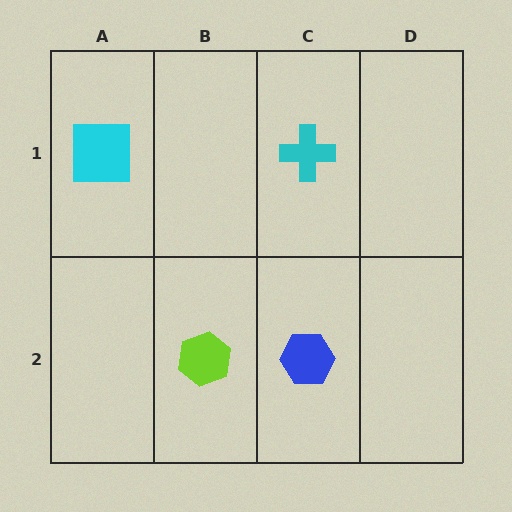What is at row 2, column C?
A blue hexagon.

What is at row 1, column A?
A cyan square.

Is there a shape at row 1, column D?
No, that cell is empty.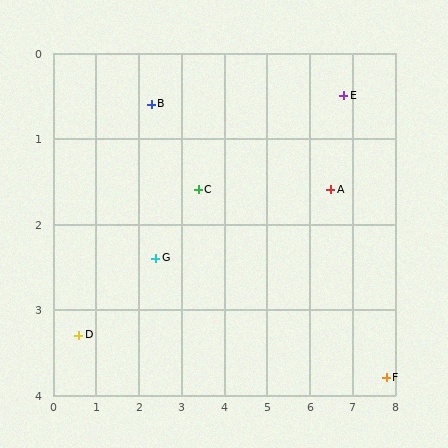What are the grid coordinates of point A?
Point A is at approximately (6.5, 1.6).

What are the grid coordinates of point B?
Point B is at approximately (2.3, 0.6).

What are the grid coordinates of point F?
Point F is at approximately (7.8, 3.8).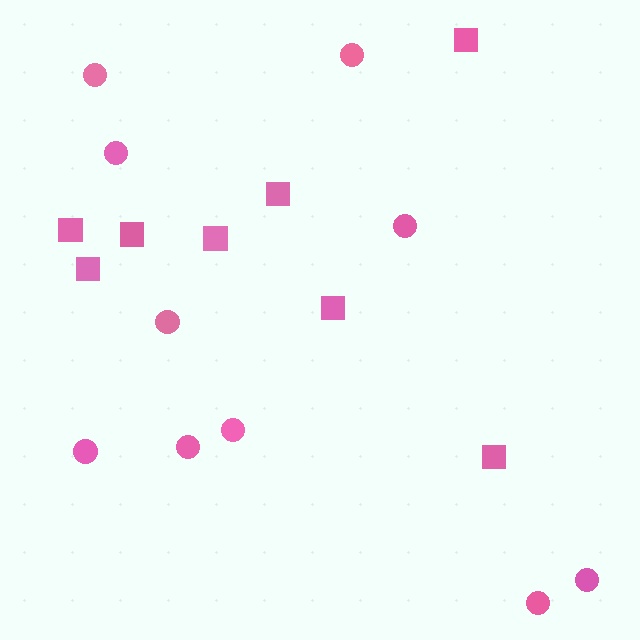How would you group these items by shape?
There are 2 groups: one group of squares (8) and one group of circles (10).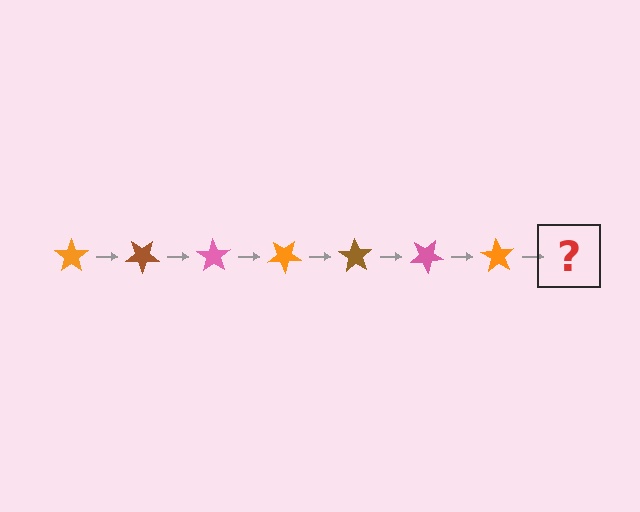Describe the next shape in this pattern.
It should be a brown star, rotated 245 degrees from the start.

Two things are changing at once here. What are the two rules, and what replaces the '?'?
The two rules are that it rotates 35 degrees each step and the color cycles through orange, brown, and pink. The '?' should be a brown star, rotated 245 degrees from the start.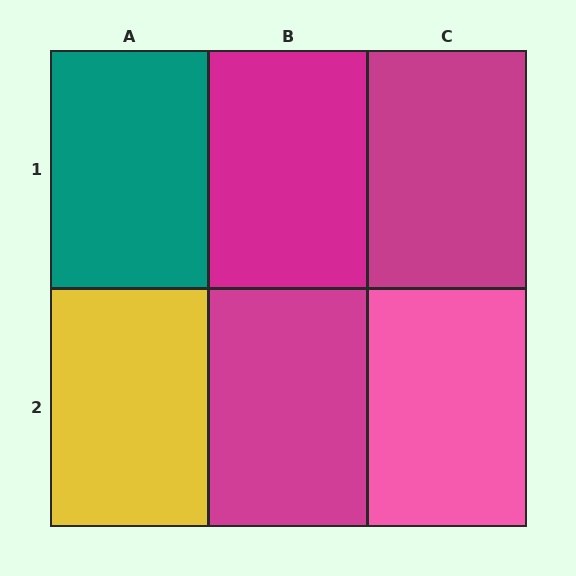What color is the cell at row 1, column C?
Magenta.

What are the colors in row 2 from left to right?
Yellow, magenta, pink.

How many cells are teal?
1 cell is teal.